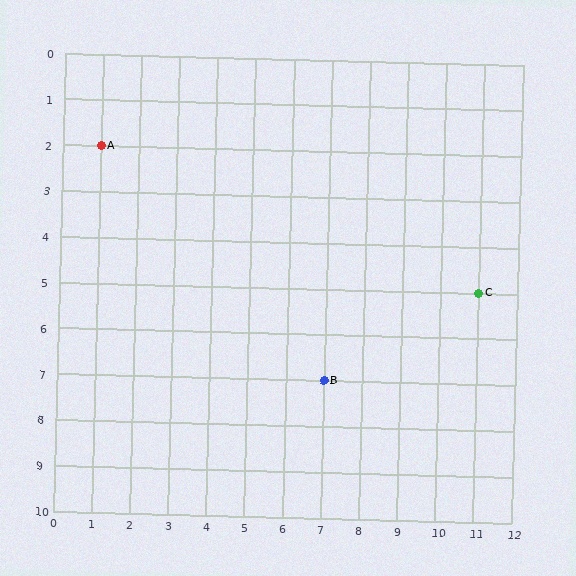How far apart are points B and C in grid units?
Points B and C are 4 columns and 2 rows apart (about 4.5 grid units diagonally).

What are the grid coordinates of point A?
Point A is at grid coordinates (1, 2).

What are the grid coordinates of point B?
Point B is at grid coordinates (7, 7).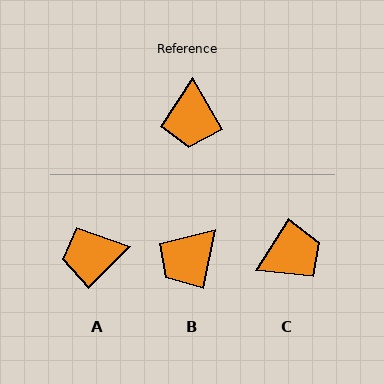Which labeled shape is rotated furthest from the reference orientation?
C, about 117 degrees away.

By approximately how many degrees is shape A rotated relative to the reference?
Approximately 75 degrees clockwise.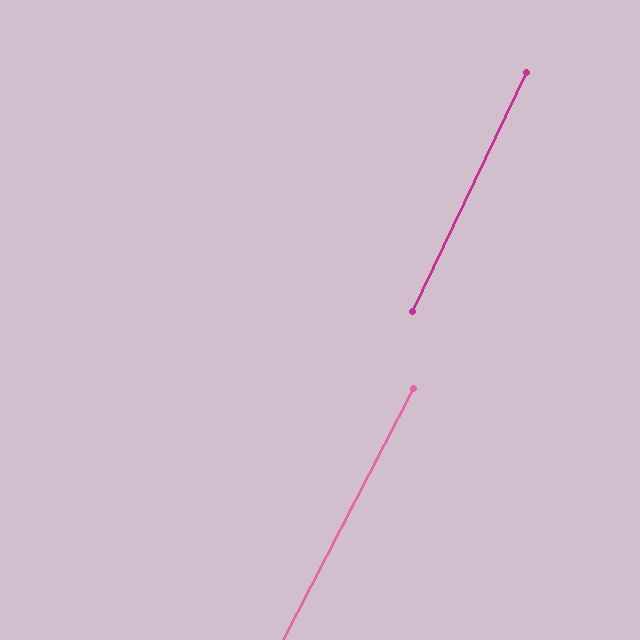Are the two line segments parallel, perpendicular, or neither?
Parallel — their directions differ by only 1.6°.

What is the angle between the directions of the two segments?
Approximately 2 degrees.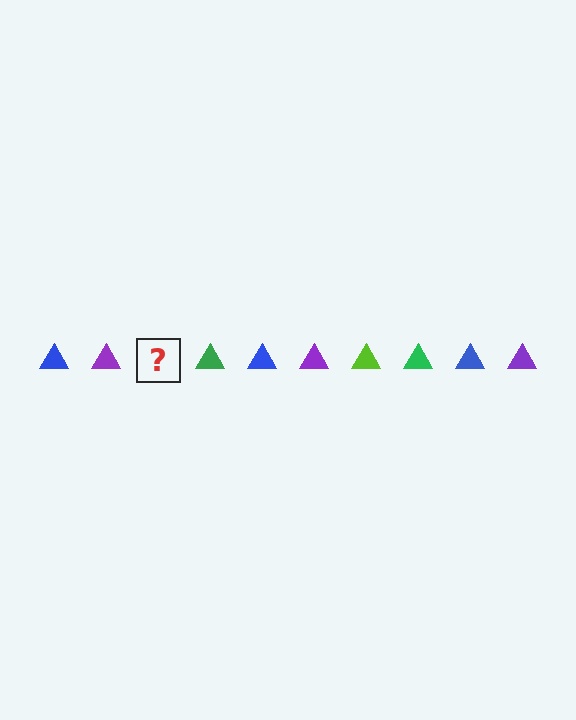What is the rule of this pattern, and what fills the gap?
The rule is that the pattern cycles through blue, purple, lime, green triangles. The gap should be filled with a lime triangle.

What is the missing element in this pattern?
The missing element is a lime triangle.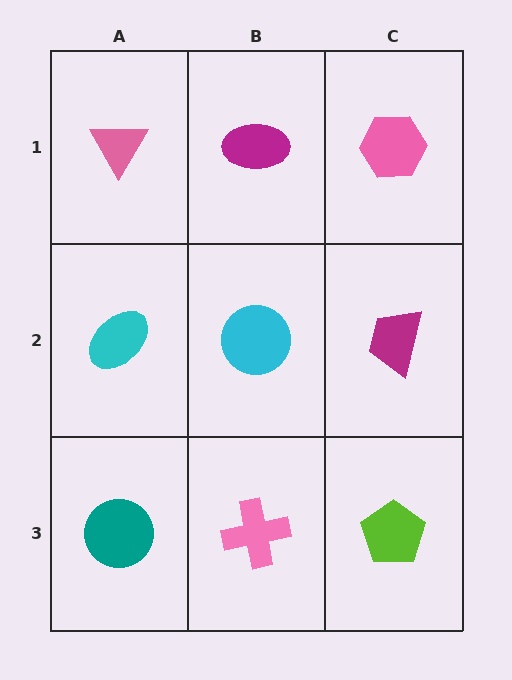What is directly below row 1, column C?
A magenta trapezoid.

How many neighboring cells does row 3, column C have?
2.